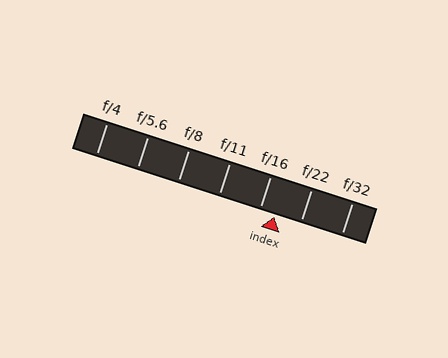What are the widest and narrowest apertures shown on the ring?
The widest aperture shown is f/4 and the narrowest is f/32.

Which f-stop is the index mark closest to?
The index mark is closest to f/16.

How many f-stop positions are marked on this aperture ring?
There are 7 f-stop positions marked.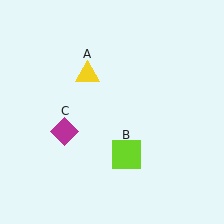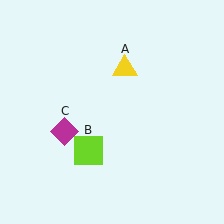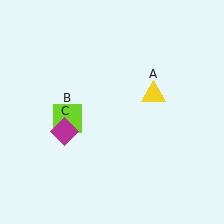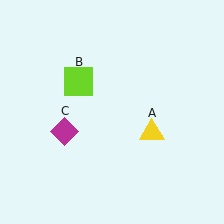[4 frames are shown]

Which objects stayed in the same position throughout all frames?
Magenta diamond (object C) remained stationary.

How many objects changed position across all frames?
2 objects changed position: yellow triangle (object A), lime square (object B).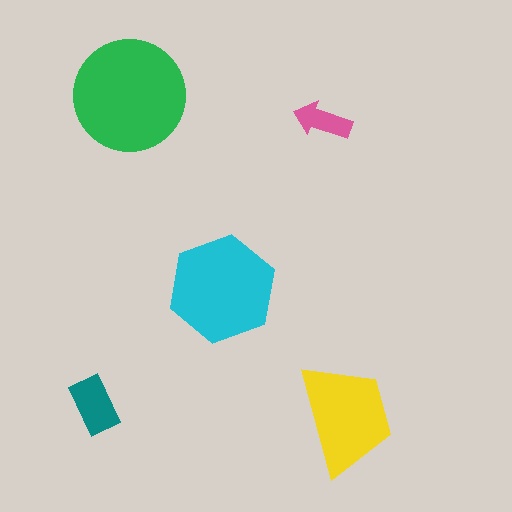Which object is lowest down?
The yellow trapezoid is bottommost.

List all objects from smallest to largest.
The pink arrow, the teal rectangle, the yellow trapezoid, the cyan hexagon, the green circle.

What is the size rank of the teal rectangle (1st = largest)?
4th.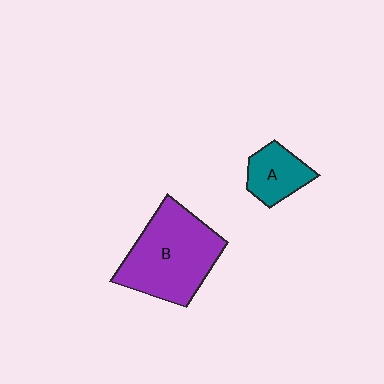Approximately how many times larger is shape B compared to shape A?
Approximately 2.4 times.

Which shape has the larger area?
Shape B (purple).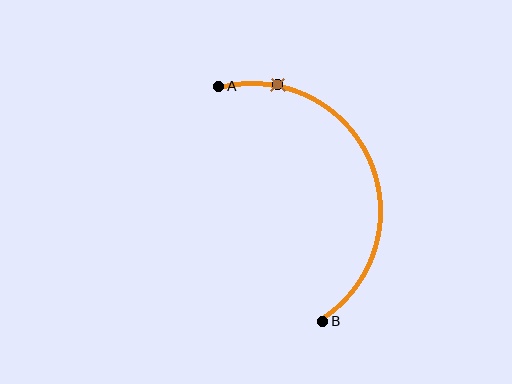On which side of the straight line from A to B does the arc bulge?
The arc bulges to the right of the straight line connecting A and B.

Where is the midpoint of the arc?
The arc midpoint is the point on the curve farthest from the straight line joining A and B. It sits to the right of that line.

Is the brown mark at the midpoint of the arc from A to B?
No. The brown mark lies on the arc but is closer to endpoint A. The arc midpoint would be at the point on the curve equidistant along the arc from both A and B.